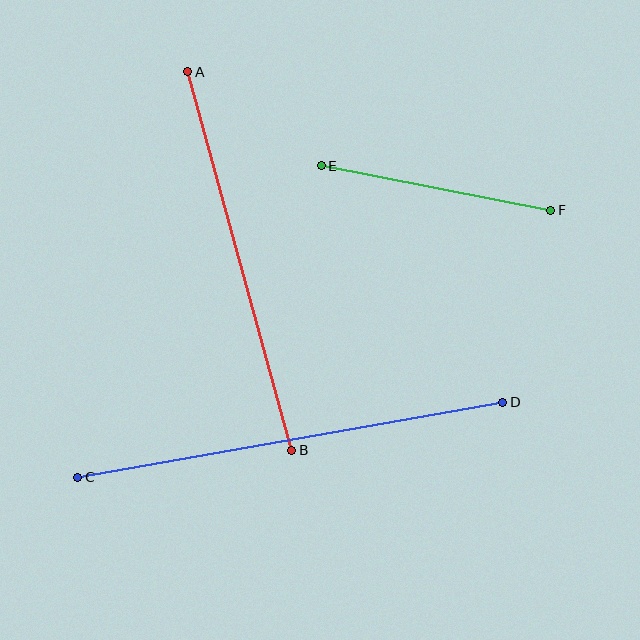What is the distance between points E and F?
The distance is approximately 234 pixels.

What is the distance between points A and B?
The distance is approximately 392 pixels.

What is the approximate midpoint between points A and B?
The midpoint is at approximately (240, 261) pixels.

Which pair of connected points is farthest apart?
Points C and D are farthest apart.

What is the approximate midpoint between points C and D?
The midpoint is at approximately (290, 440) pixels.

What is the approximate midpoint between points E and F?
The midpoint is at approximately (436, 188) pixels.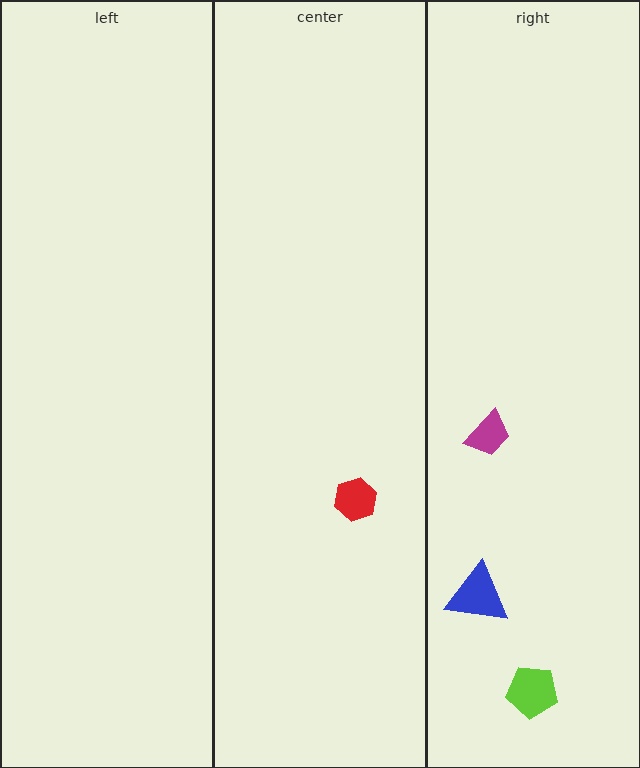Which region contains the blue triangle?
The right region.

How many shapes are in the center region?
1.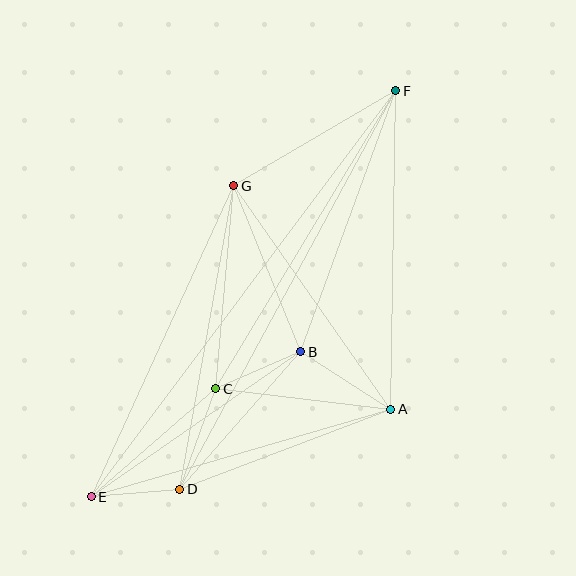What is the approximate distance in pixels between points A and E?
The distance between A and E is approximately 312 pixels.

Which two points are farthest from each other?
Points E and F are farthest from each other.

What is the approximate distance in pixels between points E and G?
The distance between E and G is approximately 342 pixels.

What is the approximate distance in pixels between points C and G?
The distance between C and G is approximately 204 pixels.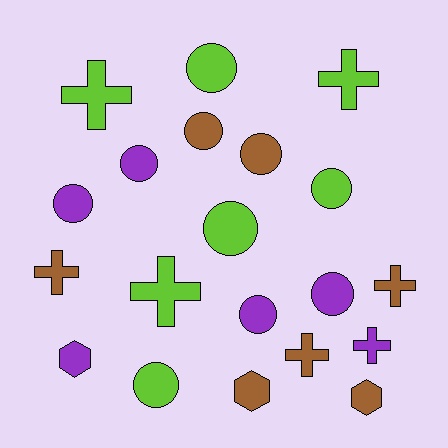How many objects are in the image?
There are 20 objects.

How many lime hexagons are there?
There are no lime hexagons.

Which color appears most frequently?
Brown, with 7 objects.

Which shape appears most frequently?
Circle, with 10 objects.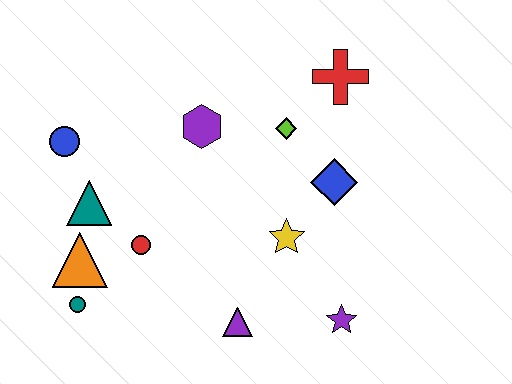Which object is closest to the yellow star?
The blue diamond is closest to the yellow star.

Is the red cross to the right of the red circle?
Yes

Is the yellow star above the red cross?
No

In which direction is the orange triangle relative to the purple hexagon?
The orange triangle is below the purple hexagon.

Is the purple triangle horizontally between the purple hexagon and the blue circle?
No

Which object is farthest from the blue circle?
The purple star is farthest from the blue circle.